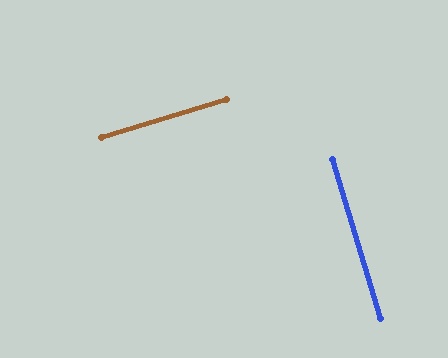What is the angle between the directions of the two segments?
Approximately 90 degrees.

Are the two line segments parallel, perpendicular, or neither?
Perpendicular — they meet at approximately 90°.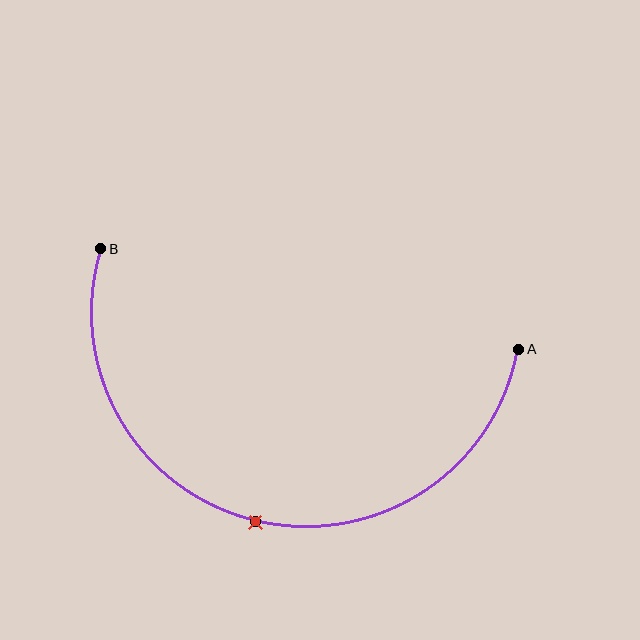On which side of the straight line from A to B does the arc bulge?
The arc bulges below the straight line connecting A and B.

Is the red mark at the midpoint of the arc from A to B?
Yes. The red mark lies on the arc at equal arc-length from both A and B — it is the arc midpoint.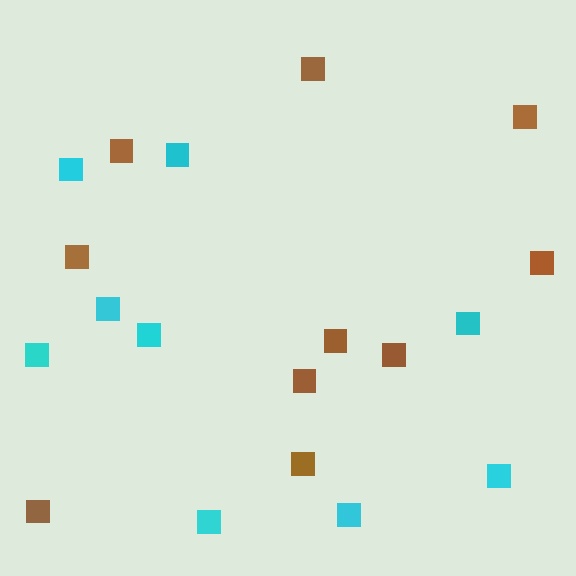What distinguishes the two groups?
There are 2 groups: one group of brown squares (10) and one group of cyan squares (9).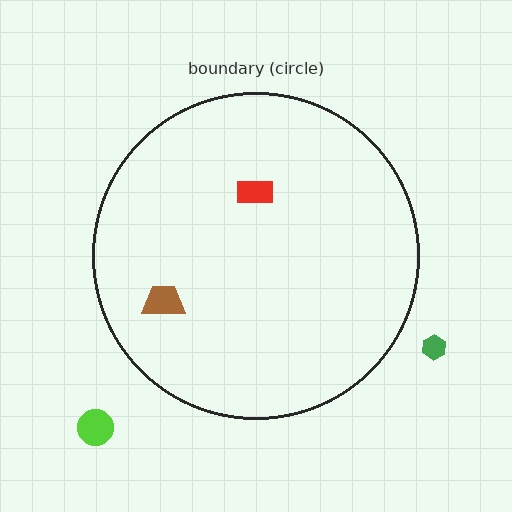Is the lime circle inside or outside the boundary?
Outside.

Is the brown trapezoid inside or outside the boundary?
Inside.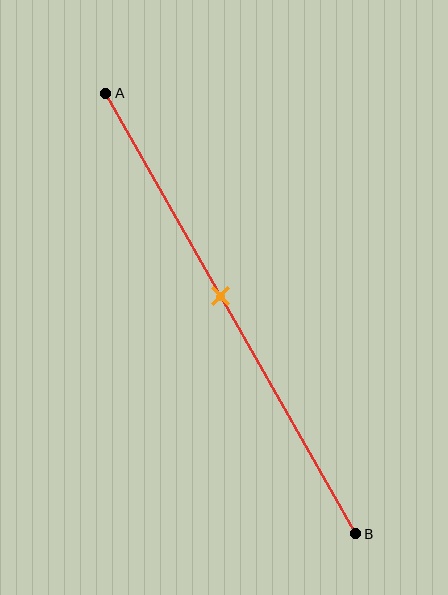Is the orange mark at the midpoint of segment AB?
No, the mark is at about 45% from A, not at the 50% midpoint.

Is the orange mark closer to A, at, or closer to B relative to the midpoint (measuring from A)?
The orange mark is closer to point A than the midpoint of segment AB.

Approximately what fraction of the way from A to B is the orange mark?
The orange mark is approximately 45% of the way from A to B.